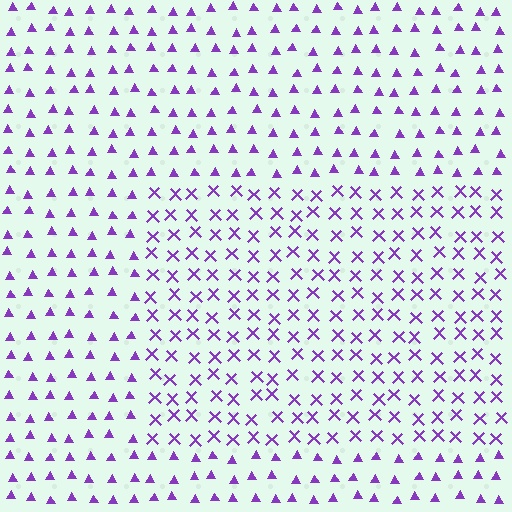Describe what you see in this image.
The image is filled with small purple elements arranged in a uniform grid. A rectangle-shaped region contains X marks, while the surrounding area contains triangles. The boundary is defined purely by the change in element shape.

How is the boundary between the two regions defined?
The boundary is defined by a change in element shape: X marks inside vs. triangles outside. All elements share the same color and spacing.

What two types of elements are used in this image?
The image uses X marks inside the rectangle region and triangles outside it.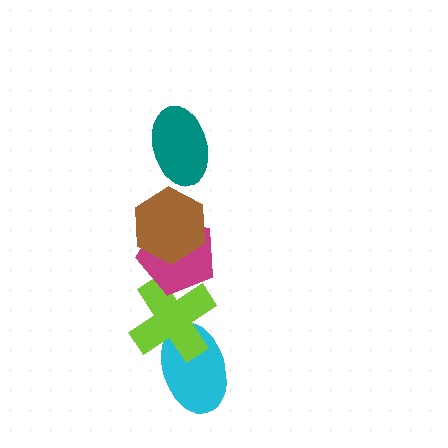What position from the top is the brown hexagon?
The brown hexagon is 2nd from the top.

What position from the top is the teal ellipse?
The teal ellipse is 1st from the top.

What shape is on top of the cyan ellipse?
The lime cross is on top of the cyan ellipse.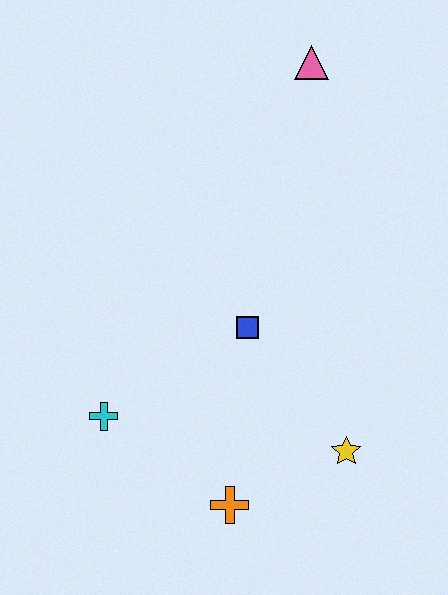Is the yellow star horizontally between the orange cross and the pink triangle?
No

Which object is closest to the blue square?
The yellow star is closest to the blue square.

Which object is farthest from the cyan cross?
The pink triangle is farthest from the cyan cross.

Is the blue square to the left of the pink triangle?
Yes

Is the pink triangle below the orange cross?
No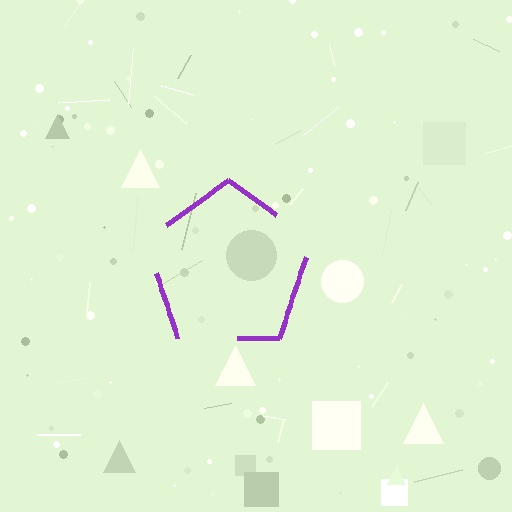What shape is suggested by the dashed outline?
The dashed outline suggests a pentagon.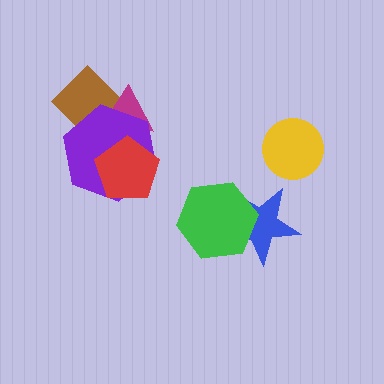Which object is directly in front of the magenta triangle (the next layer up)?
The purple hexagon is directly in front of the magenta triangle.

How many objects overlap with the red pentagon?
2 objects overlap with the red pentagon.